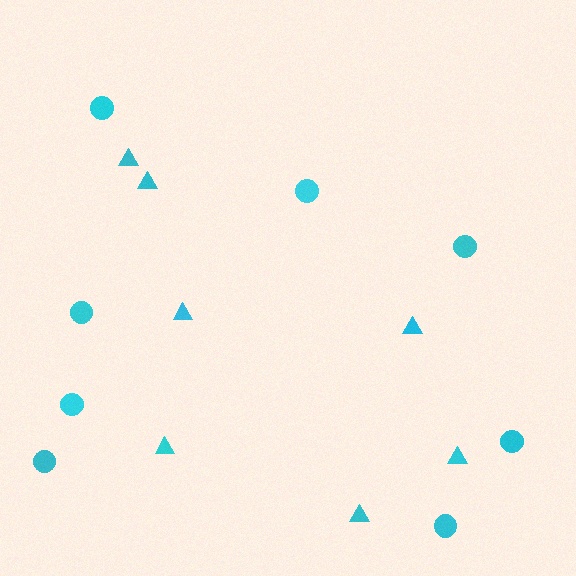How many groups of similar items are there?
There are 2 groups: one group of circles (8) and one group of triangles (7).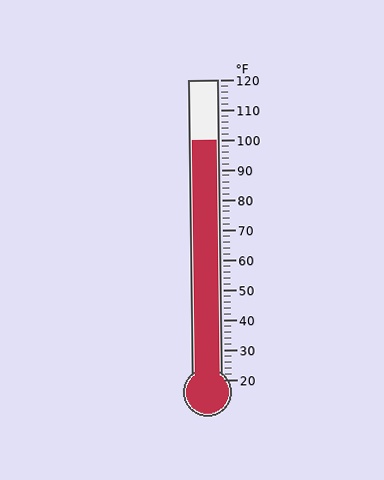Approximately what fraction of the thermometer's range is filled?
The thermometer is filled to approximately 80% of its range.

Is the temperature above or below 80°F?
The temperature is above 80°F.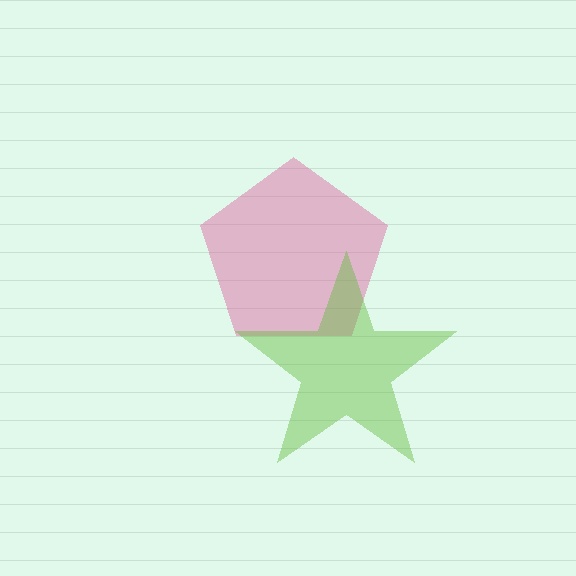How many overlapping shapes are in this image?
There are 2 overlapping shapes in the image.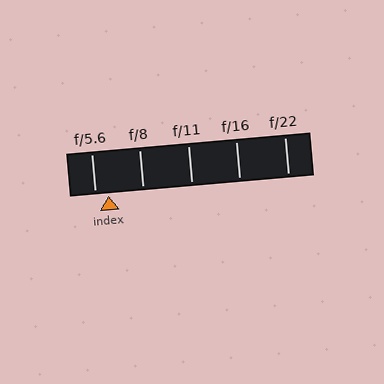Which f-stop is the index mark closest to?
The index mark is closest to f/5.6.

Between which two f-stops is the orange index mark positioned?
The index mark is between f/5.6 and f/8.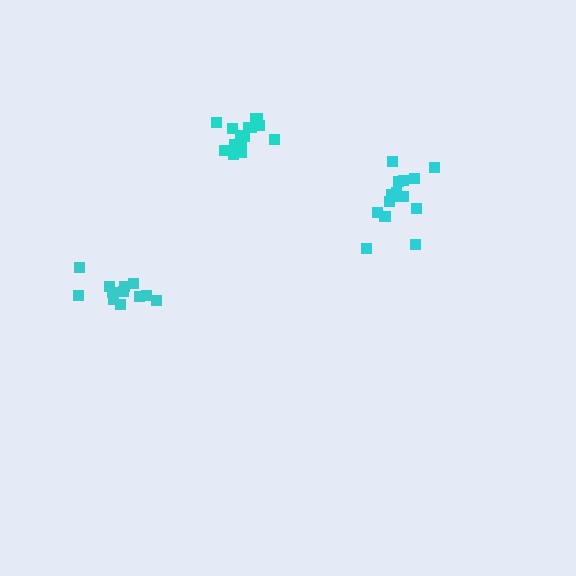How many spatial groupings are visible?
There are 3 spatial groupings.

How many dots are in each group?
Group 1: 16 dots, Group 2: 12 dots, Group 3: 16 dots (44 total).